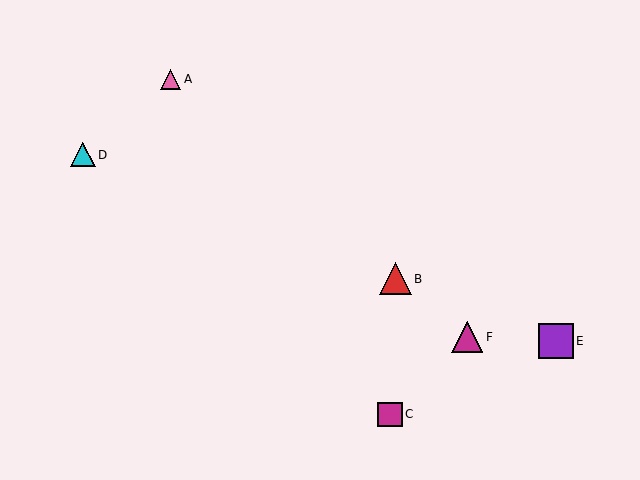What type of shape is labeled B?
Shape B is a red triangle.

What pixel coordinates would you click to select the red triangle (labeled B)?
Click at (395, 279) to select the red triangle B.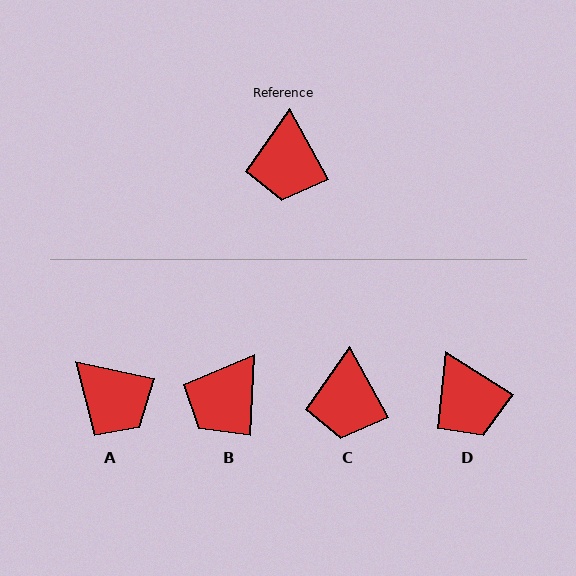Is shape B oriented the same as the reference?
No, it is off by about 32 degrees.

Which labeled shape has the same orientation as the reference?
C.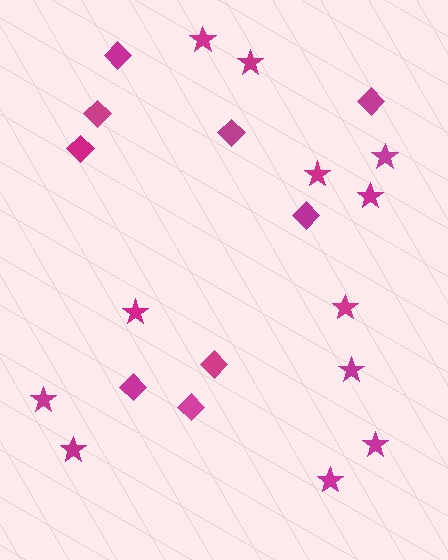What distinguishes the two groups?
There are 2 groups: one group of stars (12) and one group of diamonds (9).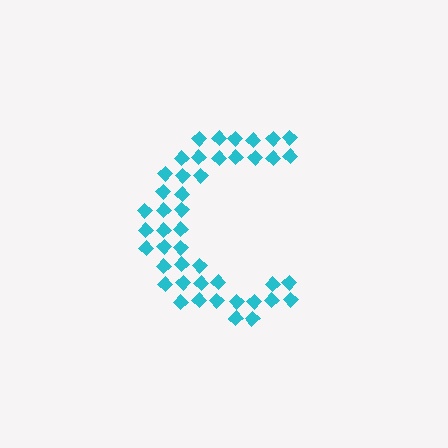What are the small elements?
The small elements are diamonds.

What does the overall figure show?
The overall figure shows the letter C.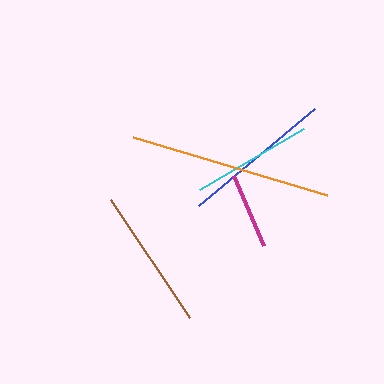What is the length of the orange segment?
The orange segment is approximately 202 pixels long.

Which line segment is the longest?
The orange line is the longest at approximately 202 pixels.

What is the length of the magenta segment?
The magenta segment is approximately 77 pixels long.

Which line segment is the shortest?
The magenta line is the shortest at approximately 77 pixels.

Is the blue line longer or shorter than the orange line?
The orange line is longer than the blue line.